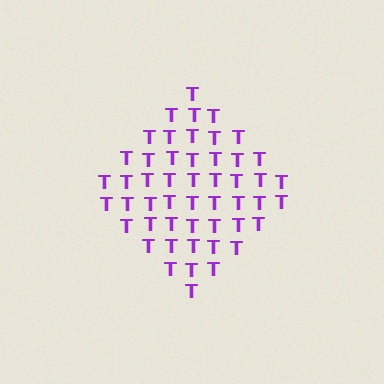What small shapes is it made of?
It is made of small letter T's.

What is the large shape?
The large shape is a diamond.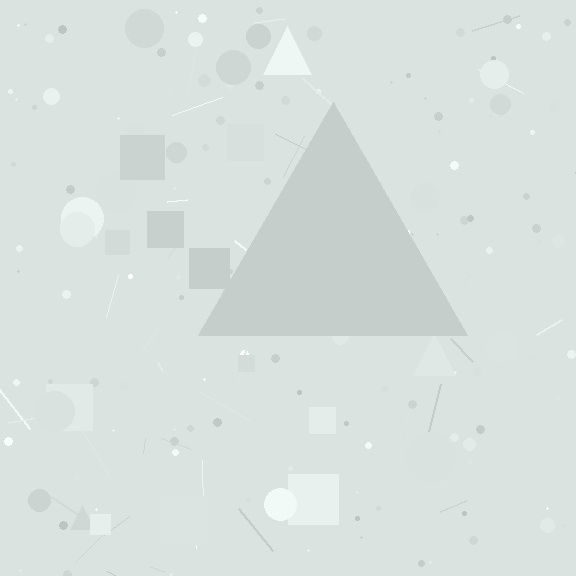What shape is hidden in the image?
A triangle is hidden in the image.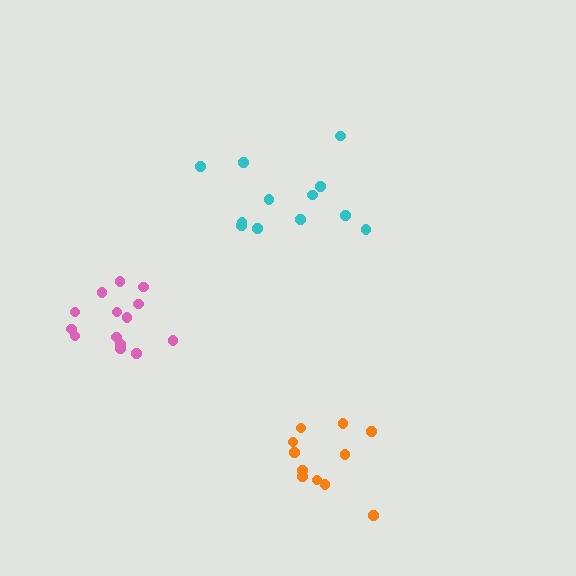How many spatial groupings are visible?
There are 3 spatial groupings.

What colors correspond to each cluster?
The clusters are colored: cyan, orange, pink.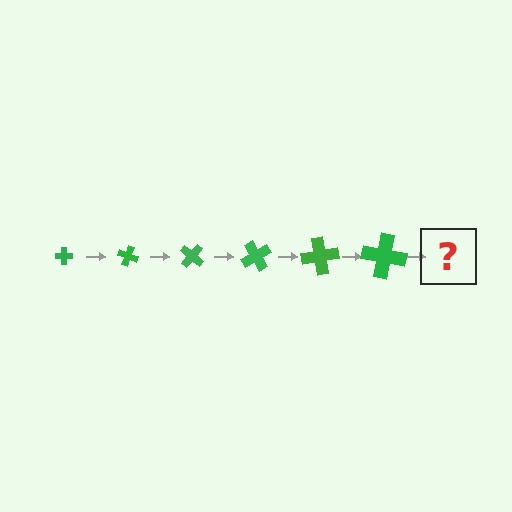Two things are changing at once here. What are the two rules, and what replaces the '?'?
The two rules are that the cross grows larger each step and it rotates 20 degrees each step. The '?' should be a cross, larger than the previous one and rotated 120 degrees from the start.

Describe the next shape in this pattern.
It should be a cross, larger than the previous one and rotated 120 degrees from the start.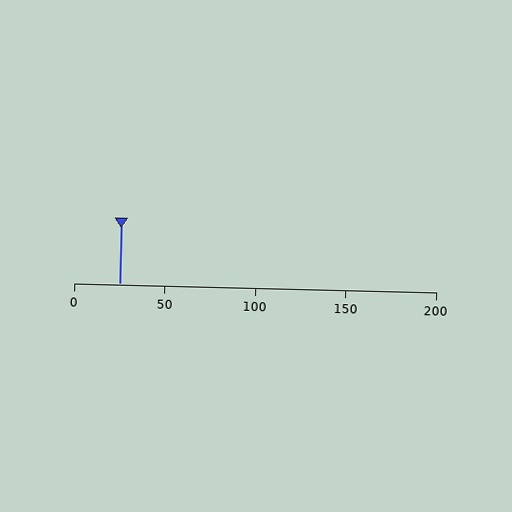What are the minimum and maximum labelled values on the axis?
The axis runs from 0 to 200.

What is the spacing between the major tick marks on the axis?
The major ticks are spaced 50 apart.